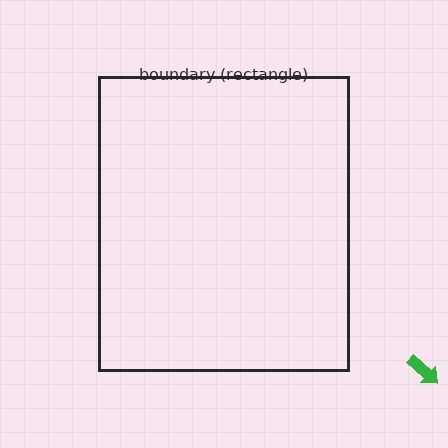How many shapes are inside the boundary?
0 inside, 1 outside.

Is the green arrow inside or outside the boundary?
Outside.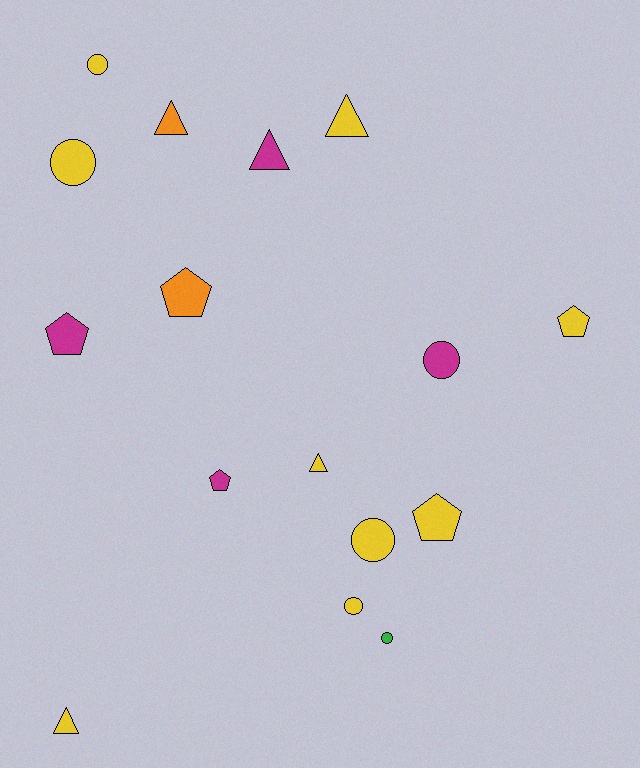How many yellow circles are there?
There are 4 yellow circles.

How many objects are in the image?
There are 16 objects.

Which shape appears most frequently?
Circle, with 6 objects.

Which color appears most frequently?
Yellow, with 9 objects.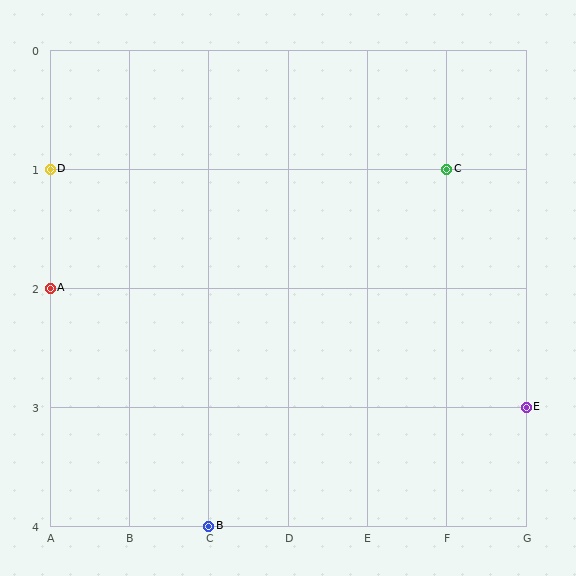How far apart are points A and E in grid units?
Points A and E are 6 columns and 1 row apart (about 6.1 grid units diagonally).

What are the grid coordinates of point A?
Point A is at grid coordinates (A, 2).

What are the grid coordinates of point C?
Point C is at grid coordinates (F, 1).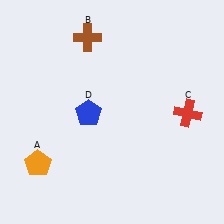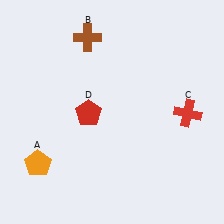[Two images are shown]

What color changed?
The pentagon (D) changed from blue in Image 1 to red in Image 2.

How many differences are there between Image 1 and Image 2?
There is 1 difference between the two images.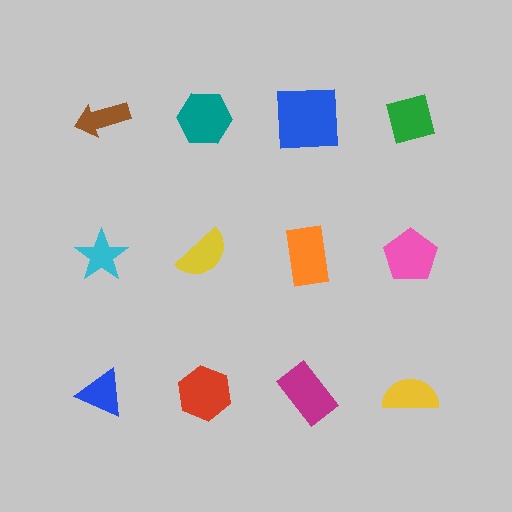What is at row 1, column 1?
A brown arrow.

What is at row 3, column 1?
A blue triangle.